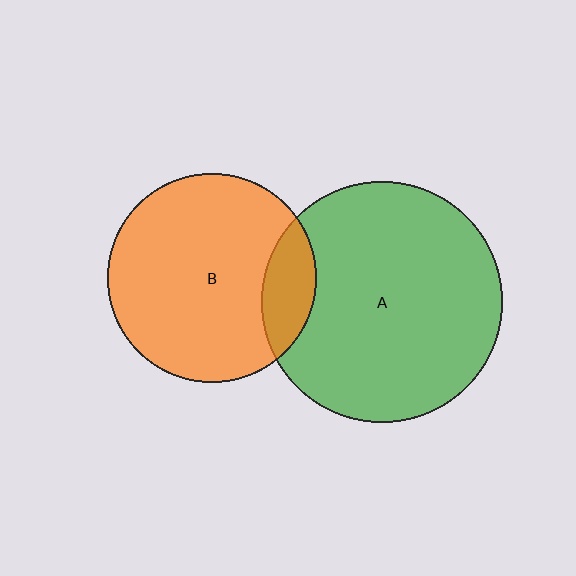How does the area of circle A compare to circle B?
Approximately 1.3 times.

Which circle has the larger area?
Circle A (green).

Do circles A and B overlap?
Yes.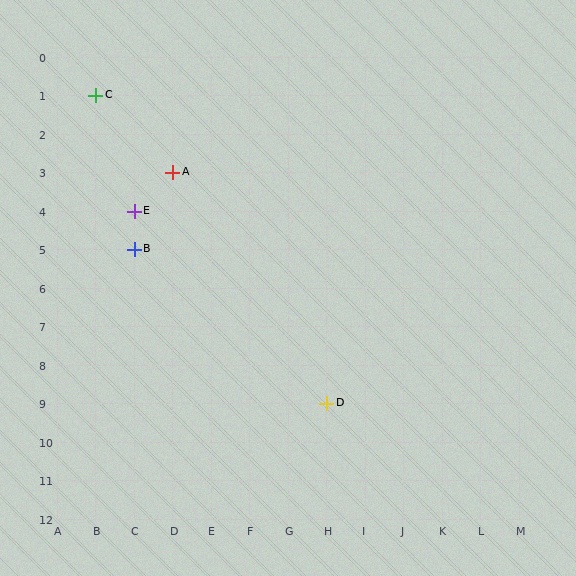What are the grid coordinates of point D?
Point D is at grid coordinates (H, 9).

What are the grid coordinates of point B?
Point B is at grid coordinates (C, 5).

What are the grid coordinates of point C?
Point C is at grid coordinates (B, 1).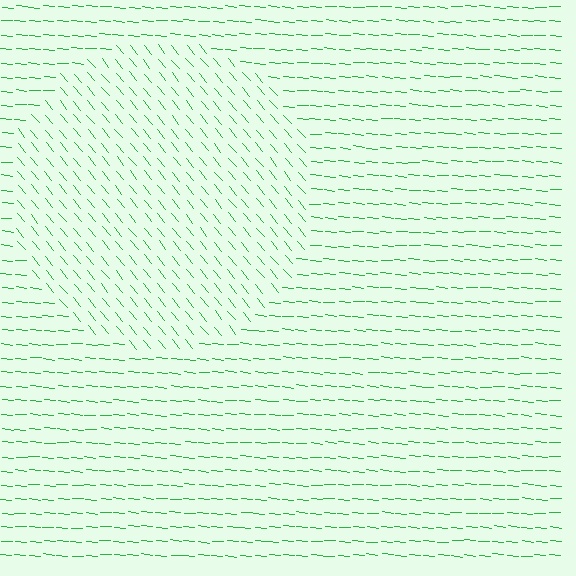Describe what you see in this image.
The image is filled with small green line segments. A circle region in the image has lines oriented differently from the surrounding lines, creating a visible texture boundary.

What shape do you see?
I see a circle.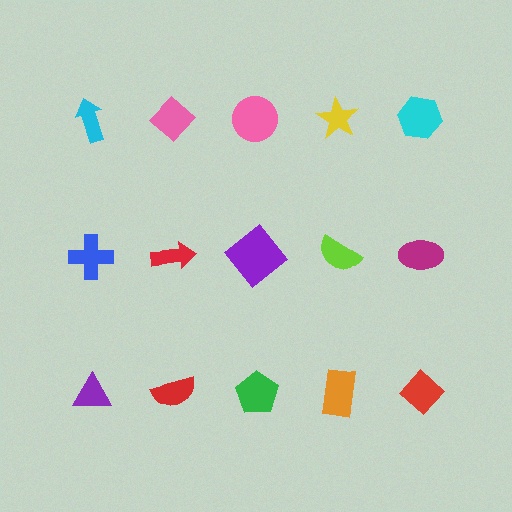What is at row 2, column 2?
A red arrow.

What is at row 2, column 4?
A lime semicircle.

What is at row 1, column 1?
A cyan arrow.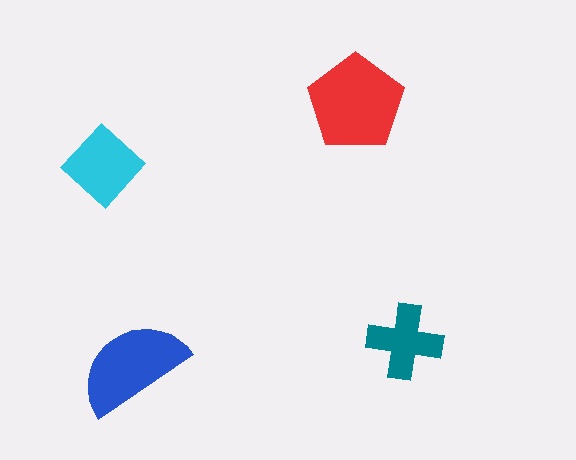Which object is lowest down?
The blue semicircle is bottommost.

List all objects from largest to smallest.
The red pentagon, the blue semicircle, the cyan diamond, the teal cross.